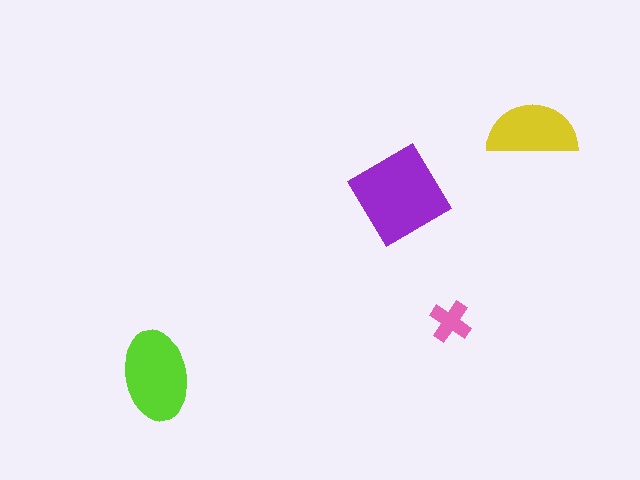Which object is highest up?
The yellow semicircle is topmost.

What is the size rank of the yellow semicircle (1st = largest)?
3rd.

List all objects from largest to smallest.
The purple diamond, the lime ellipse, the yellow semicircle, the pink cross.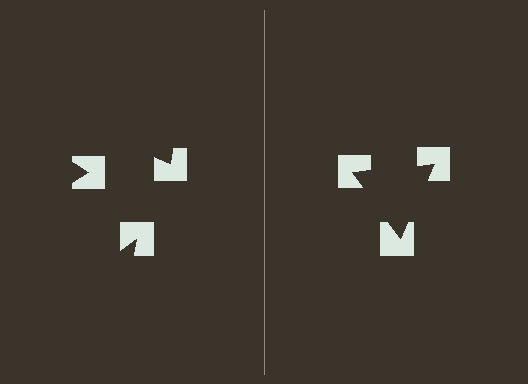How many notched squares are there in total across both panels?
6 — 3 on each side.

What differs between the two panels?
The notched squares are positioned identically on both sides; only the wedge orientations differ. On the right they align to a triangle; on the left they are misaligned.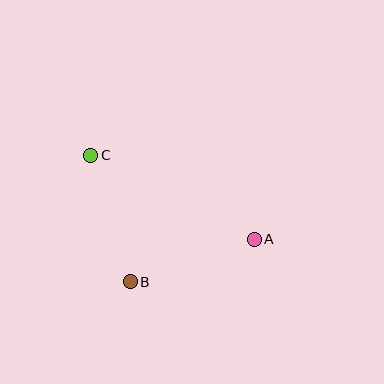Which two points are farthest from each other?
Points A and C are farthest from each other.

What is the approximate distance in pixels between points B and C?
The distance between B and C is approximately 133 pixels.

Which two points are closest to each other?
Points A and B are closest to each other.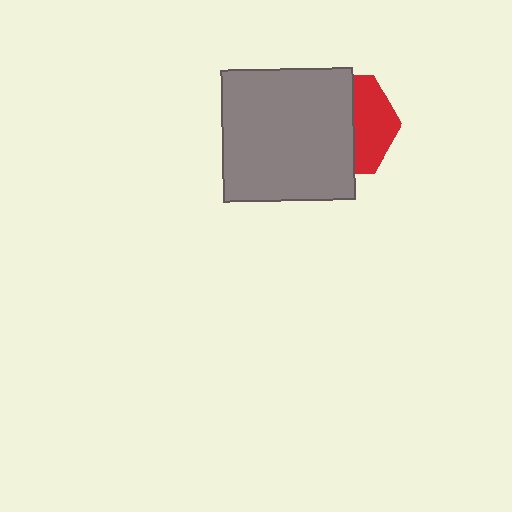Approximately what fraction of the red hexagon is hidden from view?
Roughly 61% of the red hexagon is hidden behind the gray square.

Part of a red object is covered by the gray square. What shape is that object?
It is a hexagon.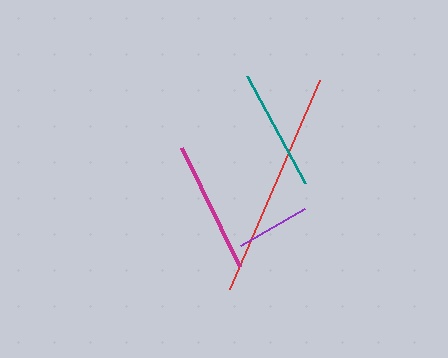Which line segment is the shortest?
The purple line is the shortest at approximately 74 pixels.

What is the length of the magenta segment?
The magenta segment is approximately 132 pixels long.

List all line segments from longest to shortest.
From longest to shortest: red, magenta, teal, purple.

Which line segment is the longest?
The red line is the longest at approximately 227 pixels.